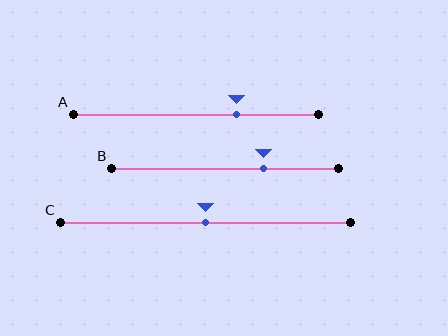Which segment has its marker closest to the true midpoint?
Segment C has its marker closest to the true midpoint.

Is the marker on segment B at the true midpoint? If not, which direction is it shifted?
No, the marker on segment B is shifted to the right by about 17% of the segment length.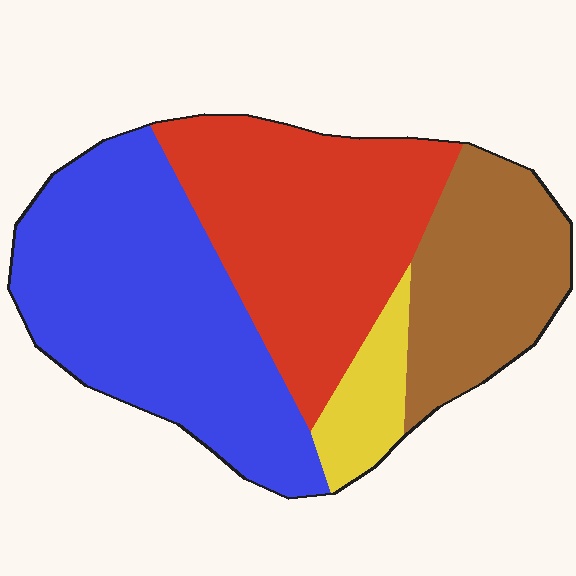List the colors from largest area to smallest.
From largest to smallest: blue, red, brown, yellow.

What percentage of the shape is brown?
Brown covers around 20% of the shape.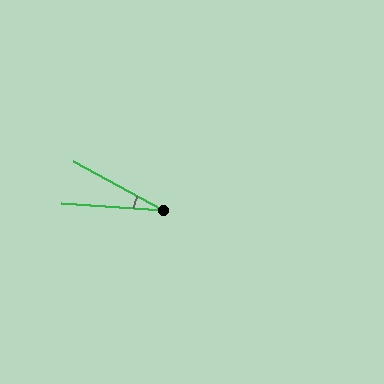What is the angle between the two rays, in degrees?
Approximately 24 degrees.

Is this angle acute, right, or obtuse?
It is acute.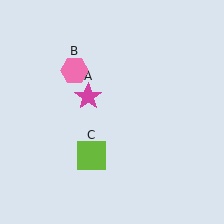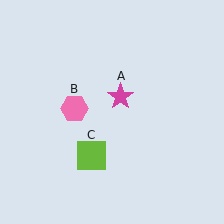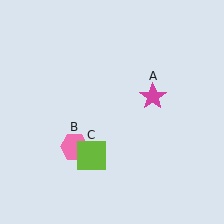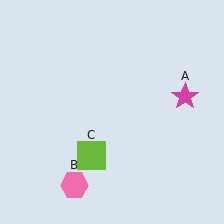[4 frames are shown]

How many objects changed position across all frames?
2 objects changed position: magenta star (object A), pink hexagon (object B).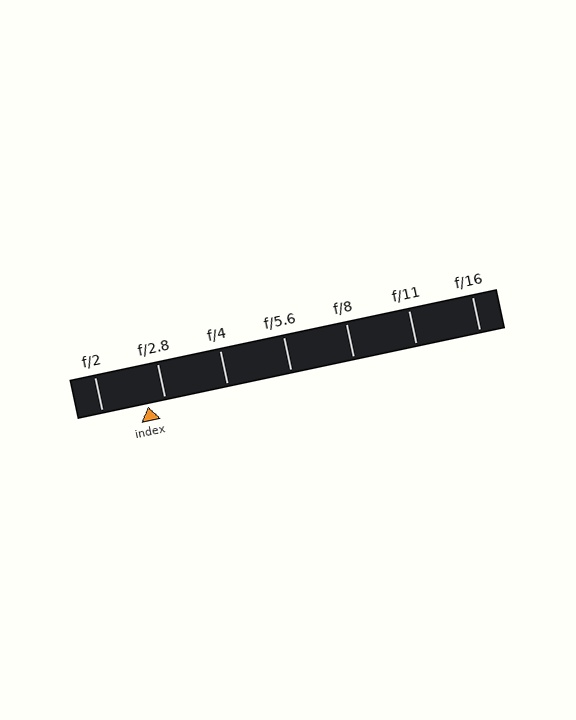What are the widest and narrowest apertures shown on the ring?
The widest aperture shown is f/2 and the narrowest is f/16.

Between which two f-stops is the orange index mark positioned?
The index mark is between f/2 and f/2.8.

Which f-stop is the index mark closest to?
The index mark is closest to f/2.8.